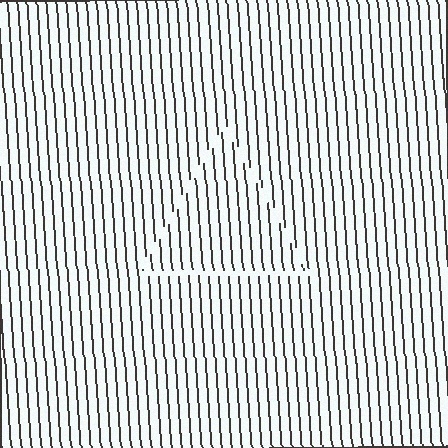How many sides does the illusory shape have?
3 sides — the line-ends trace a triangle.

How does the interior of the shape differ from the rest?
The interior of the shape contains the same grating, shifted by half a period — the contour is defined by the phase discontinuity where line-ends from the inner and outer gratings abut.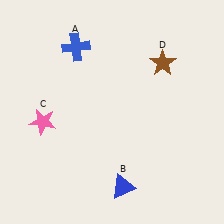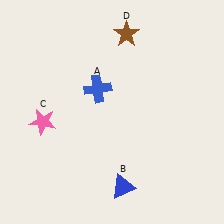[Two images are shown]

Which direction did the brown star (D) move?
The brown star (D) moved left.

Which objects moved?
The objects that moved are: the blue cross (A), the brown star (D).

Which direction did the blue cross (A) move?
The blue cross (A) moved down.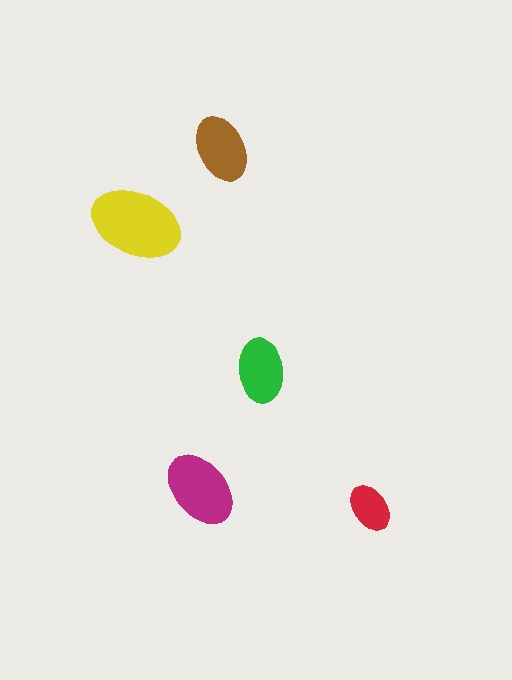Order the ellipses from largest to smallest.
the yellow one, the magenta one, the brown one, the green one, the red one.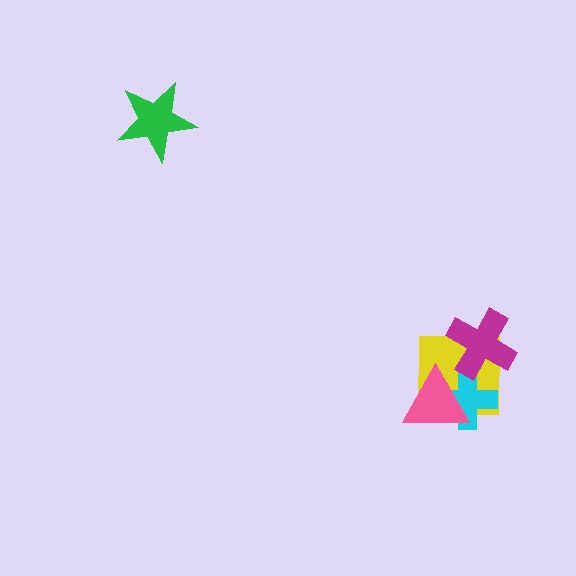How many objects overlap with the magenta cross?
2 objects overlap with the magenta cross.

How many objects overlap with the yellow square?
3 objects overlap with the yellow square.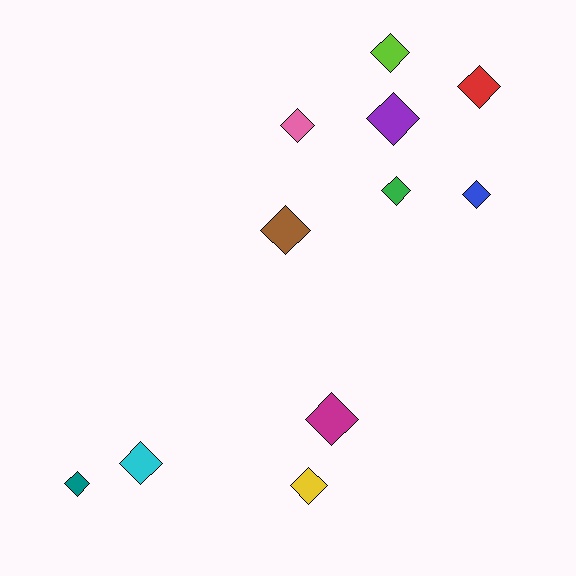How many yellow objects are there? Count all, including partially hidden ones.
There is 1 yellow object.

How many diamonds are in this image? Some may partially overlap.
There are 11 diamonds.